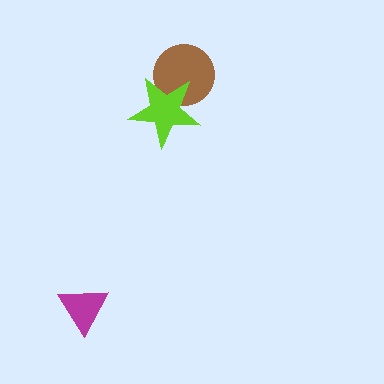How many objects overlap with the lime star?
1 object overlaps with the lime star.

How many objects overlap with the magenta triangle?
0 objects overlap with the magenta triangle.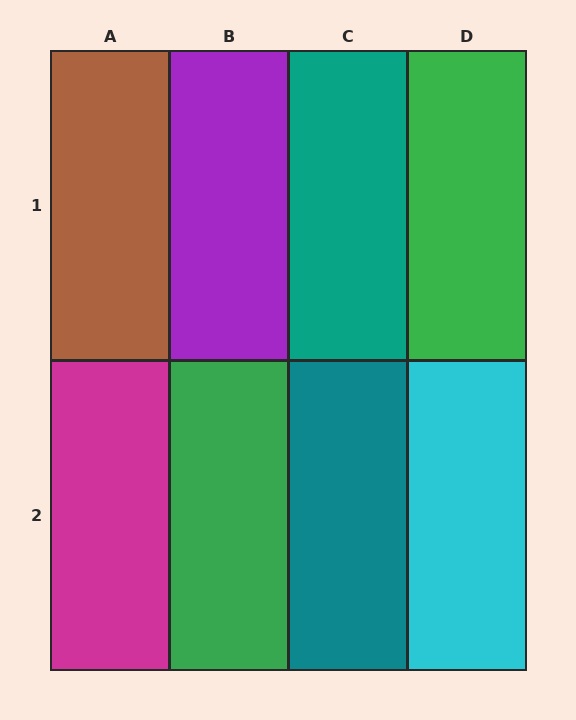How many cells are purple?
1 cell is purple.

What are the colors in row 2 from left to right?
Magenta, green, teal, cyan.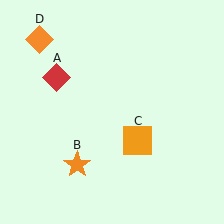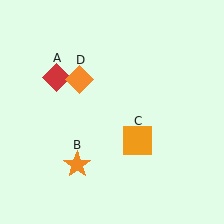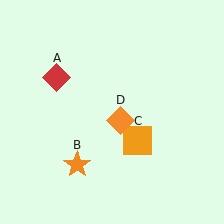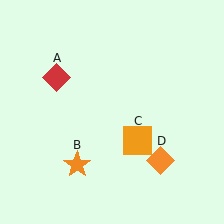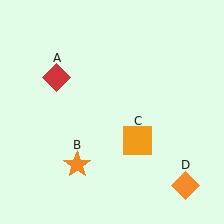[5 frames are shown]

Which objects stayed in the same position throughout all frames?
Red diamond (object A) and orange star (object B) and orange square (object C) remained stationary.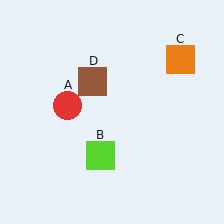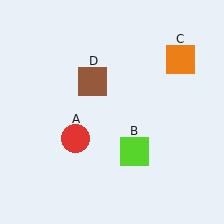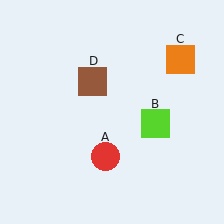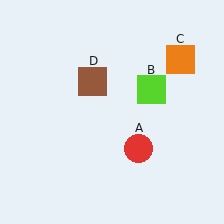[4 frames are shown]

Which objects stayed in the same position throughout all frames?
Orange square (object C) and brown square (object D) remained stationary.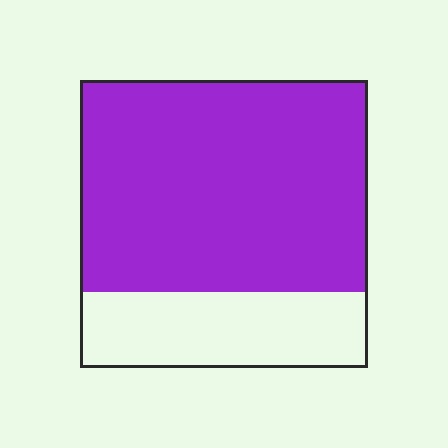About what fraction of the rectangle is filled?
About three quarters (3/4).